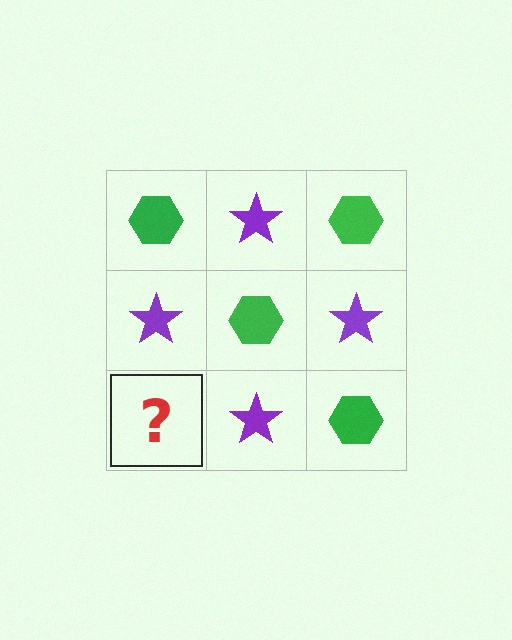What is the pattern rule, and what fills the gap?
The rule is that it alternates green hexagon and purple star in a checkerboard pattern. The gap should be filled with a green hexagon.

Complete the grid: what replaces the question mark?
The question mark should be replaced with a green hexagon.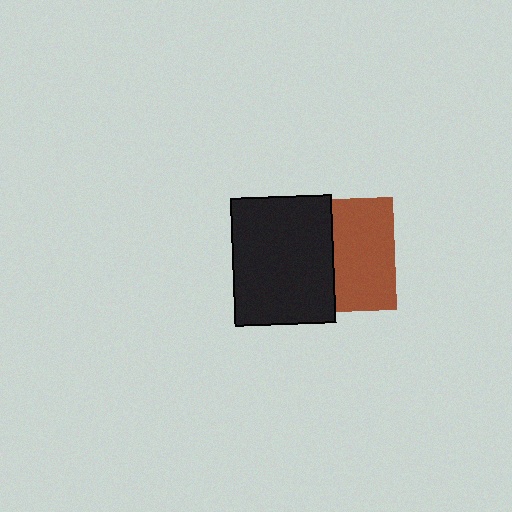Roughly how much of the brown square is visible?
About half of it is visible (roughly 54%).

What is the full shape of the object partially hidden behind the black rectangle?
The partially hidden object is a brown square.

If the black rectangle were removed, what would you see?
You would see the complete brown square.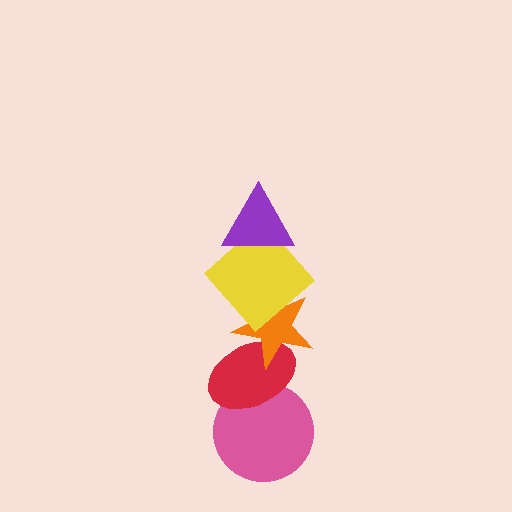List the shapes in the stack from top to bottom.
From top to bottom: the purple triangle, the yellow diamond, the orange star, the red ellipse, the pink circle.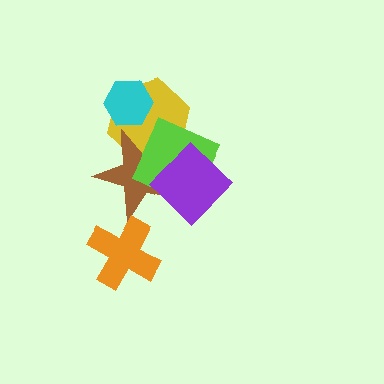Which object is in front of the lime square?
The purple diamond is in front of the lime square.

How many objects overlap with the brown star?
3 objects overlap with the brown star.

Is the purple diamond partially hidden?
No, no other shape covers it.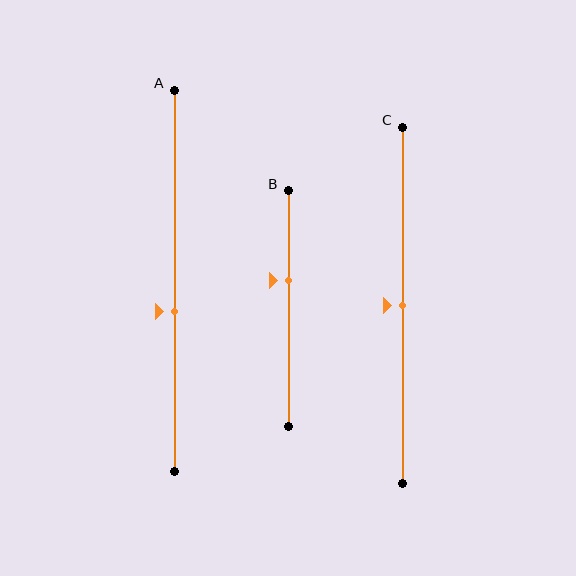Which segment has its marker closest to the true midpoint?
Segment C has its marker closest to the true midpoint.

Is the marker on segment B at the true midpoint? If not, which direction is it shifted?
No, the marker on segment B is shifted upward by about 12% of the segment length.